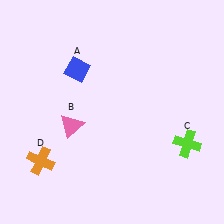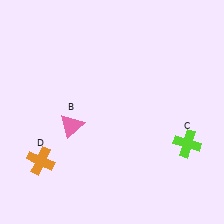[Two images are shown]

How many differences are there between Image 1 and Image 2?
There is 1 difference between the two images.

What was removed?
The blue diamond (A) was removed in Image 2.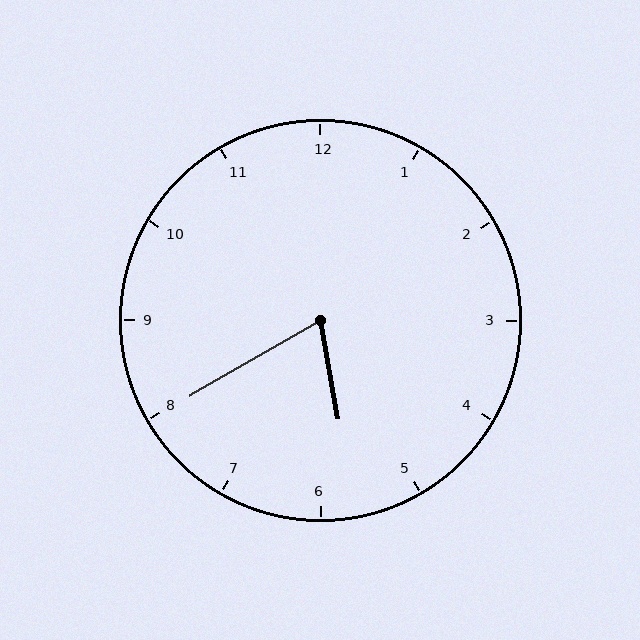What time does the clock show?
5:40.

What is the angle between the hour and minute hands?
Approximately 70 degrees.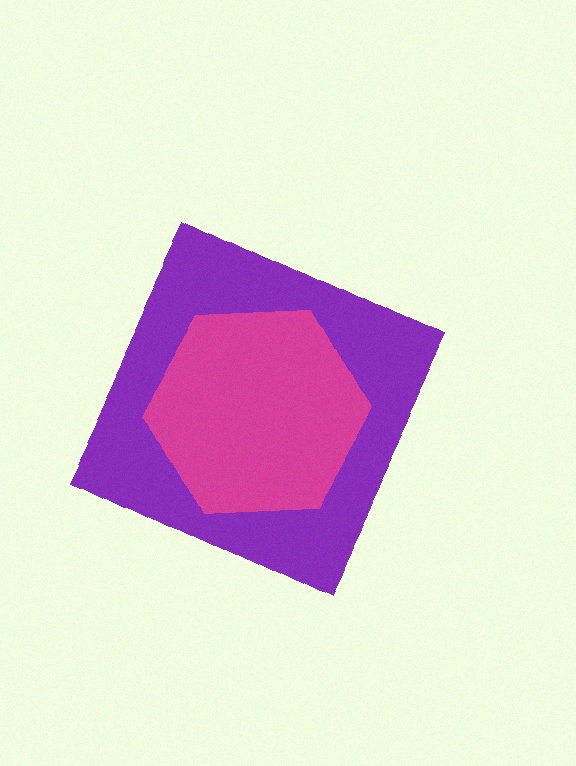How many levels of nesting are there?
2.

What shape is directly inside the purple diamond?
The magenta hexagon.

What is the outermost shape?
The purple diamond.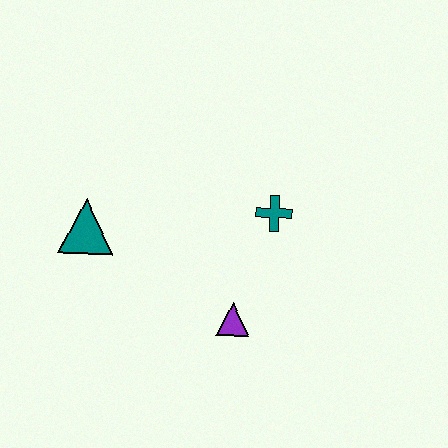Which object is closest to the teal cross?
The purple triangle is closest to the teal cross.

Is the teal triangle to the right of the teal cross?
No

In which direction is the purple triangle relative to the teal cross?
The purple triangle is below the teal cross.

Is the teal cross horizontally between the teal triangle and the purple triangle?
No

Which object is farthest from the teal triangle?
The teal cross is farthest from the teal triangle.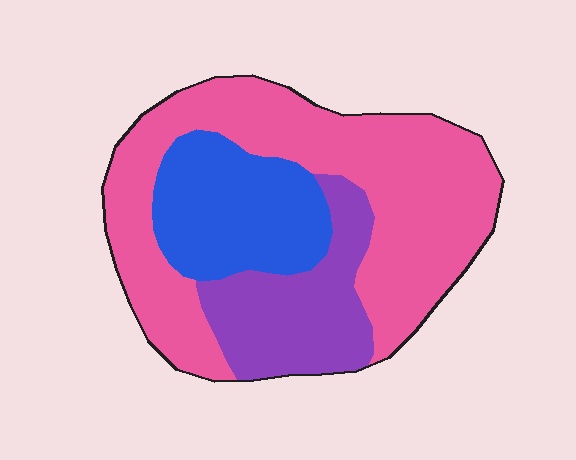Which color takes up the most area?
Pink, at roughly 55%.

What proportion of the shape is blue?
Blue covers roughly 25% of the shape.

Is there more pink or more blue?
Pink.